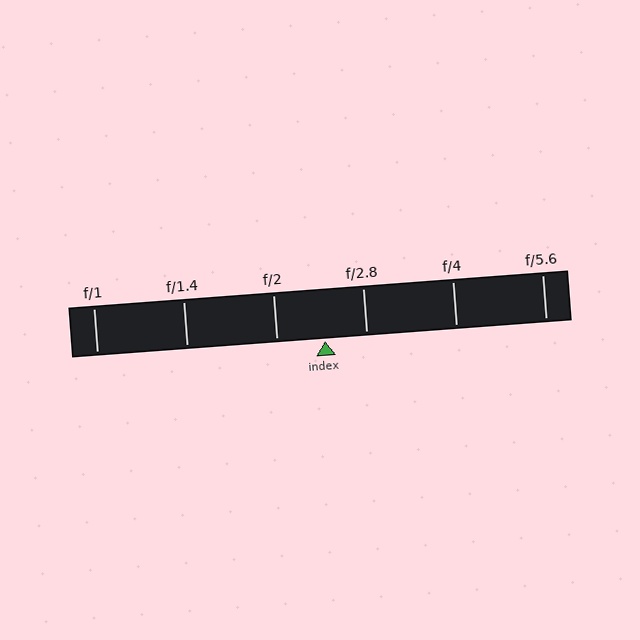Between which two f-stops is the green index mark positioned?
The index mark is between f/2 and f/2.8.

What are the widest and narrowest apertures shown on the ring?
The widest aperture shown is f/1 and the narrowest is f/5.6.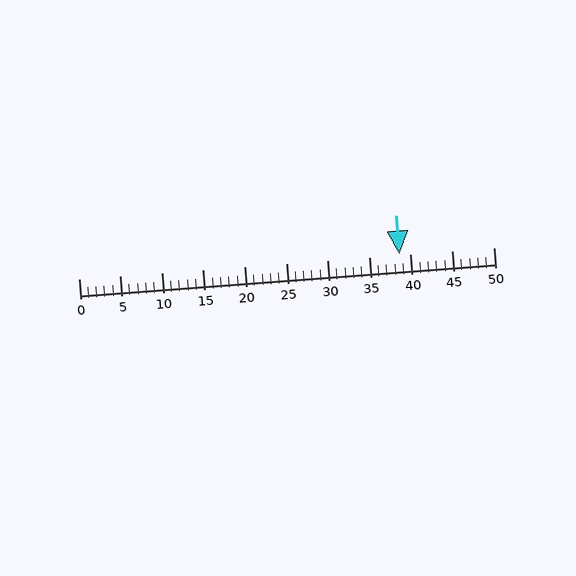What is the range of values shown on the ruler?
The ruler shows values from 0 to 50.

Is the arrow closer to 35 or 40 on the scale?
The arrow is closer to 40.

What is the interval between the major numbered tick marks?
The major tick marks are spaced 5 units apart.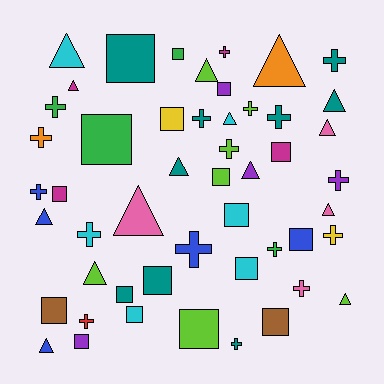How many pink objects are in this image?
There are 4 pink objects.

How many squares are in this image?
There are 18 squares.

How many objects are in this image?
There are 50 objects.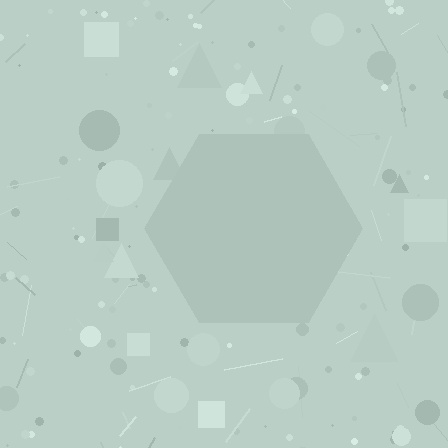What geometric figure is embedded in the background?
A hexagon is embedded in the background.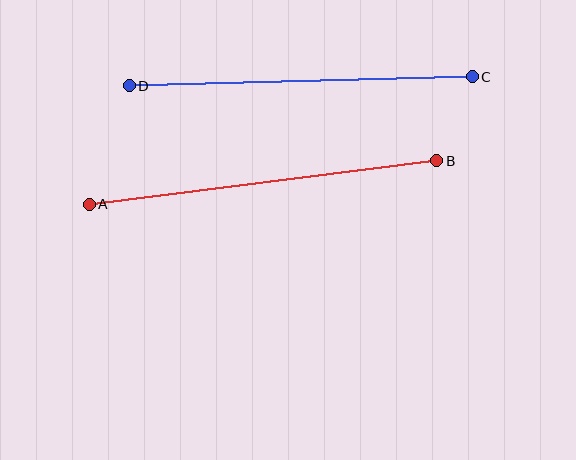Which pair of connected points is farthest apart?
Points A and B are farthest apart.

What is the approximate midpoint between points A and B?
The midpoint is at approximately (263, 182) pixels.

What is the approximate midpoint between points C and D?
The midpoint is at approximately (301, 81) pixels.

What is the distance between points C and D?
The distance is approximately 343 pixels.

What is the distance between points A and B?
The distance is approximately 351 pixels.